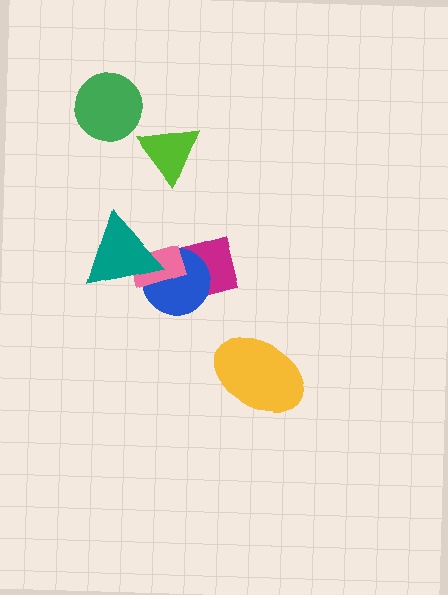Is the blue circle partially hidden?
Yes, it is partially covered by another shape.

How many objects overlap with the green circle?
0 objects overlap with the green circle.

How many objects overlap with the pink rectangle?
3 objects overlap with the pink rectangle.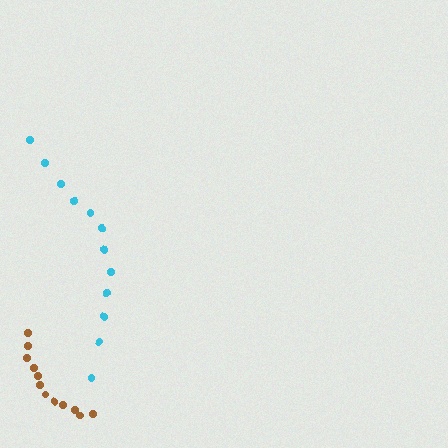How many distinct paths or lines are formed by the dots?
There are 2 distinct paths.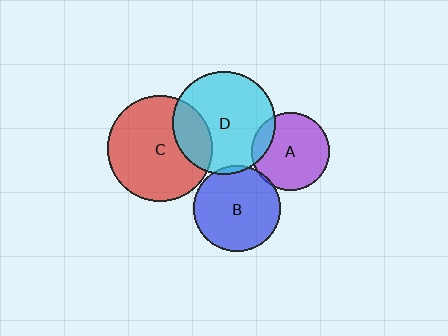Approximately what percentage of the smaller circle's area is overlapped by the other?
Approximately 15%.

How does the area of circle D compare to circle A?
Approximately 1.8 times.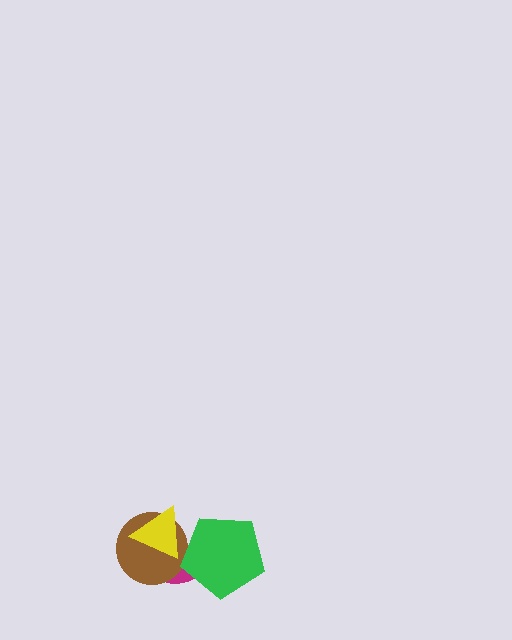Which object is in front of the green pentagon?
The yellow triangle is in front of the green pentagon.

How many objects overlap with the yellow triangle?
3 objects overlap with the yellow triangle.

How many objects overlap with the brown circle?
3 objects overlap with the brown circle.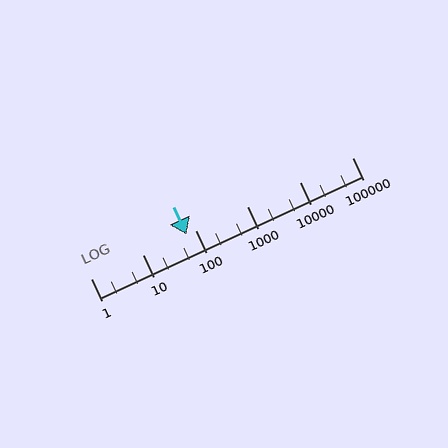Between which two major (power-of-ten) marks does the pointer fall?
The pointer is between 10 and 100.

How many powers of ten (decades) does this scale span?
The scale spans 5 decades, from 1 to 100000.